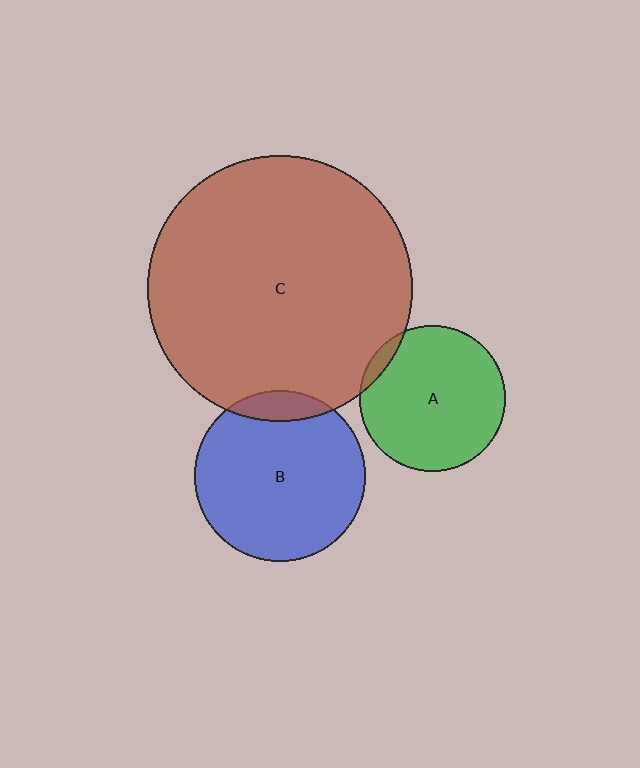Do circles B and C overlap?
Yes.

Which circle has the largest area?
Circle C (brown).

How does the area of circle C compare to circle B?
Approximately 2.4 times.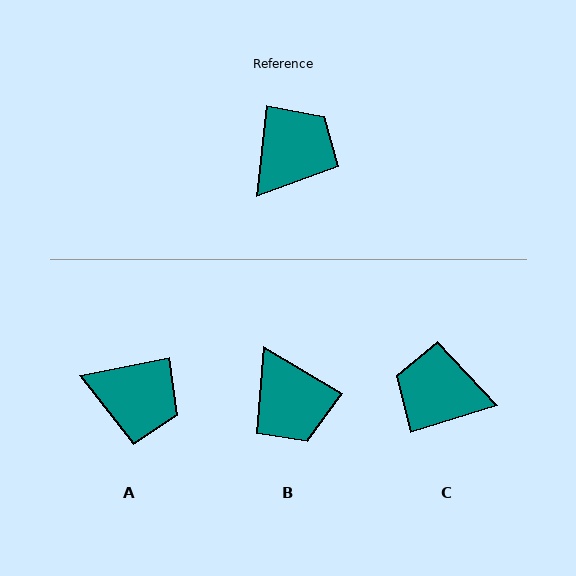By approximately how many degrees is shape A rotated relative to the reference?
Approximately 72 degrees clockwise.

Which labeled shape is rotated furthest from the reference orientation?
B, about 115 degrees away.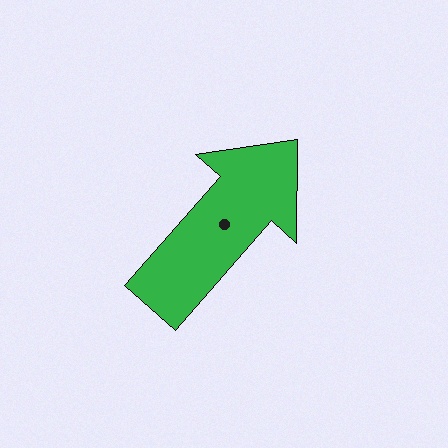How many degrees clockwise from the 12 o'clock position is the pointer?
Approximately 41 degrees.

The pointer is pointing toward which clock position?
Roughly 1 o'clock.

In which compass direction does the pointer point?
Northeast.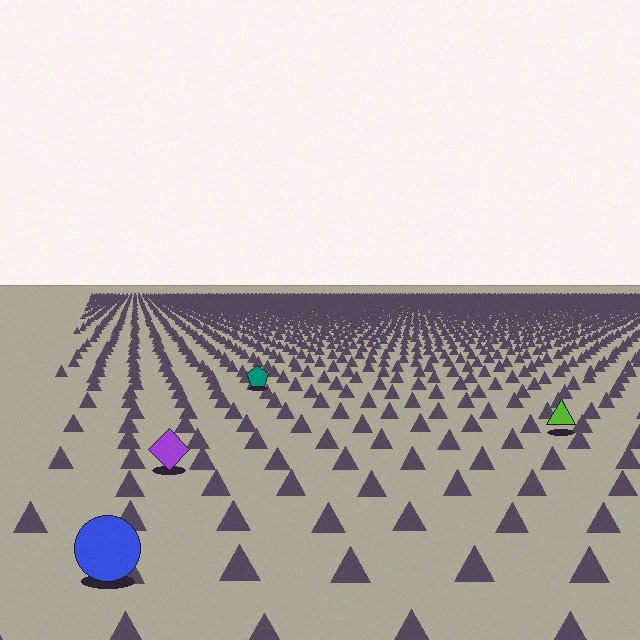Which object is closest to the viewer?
The blue circle is closest. The texture marks near it are larger and more spread out.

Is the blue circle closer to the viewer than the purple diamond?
Yes. The blue circle is closer — you can tell from the texture gradient: the ground texture is coarser near it.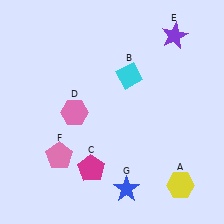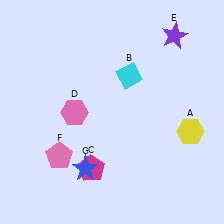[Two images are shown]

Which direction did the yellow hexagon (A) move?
The yellow hexagon (A) moved up.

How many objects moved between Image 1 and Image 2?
2 objects moved between the two images.